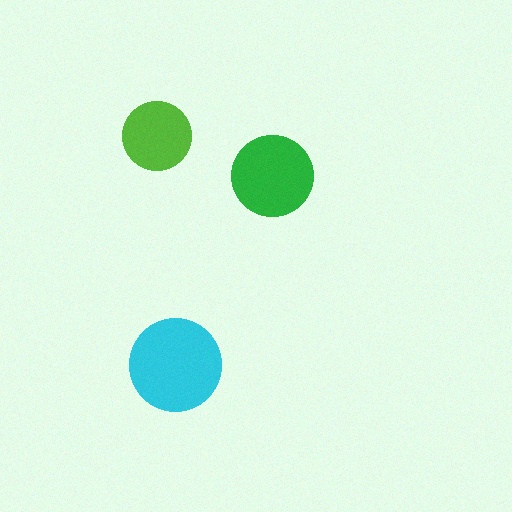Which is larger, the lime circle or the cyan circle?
The cyan one.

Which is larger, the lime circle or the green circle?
The green one.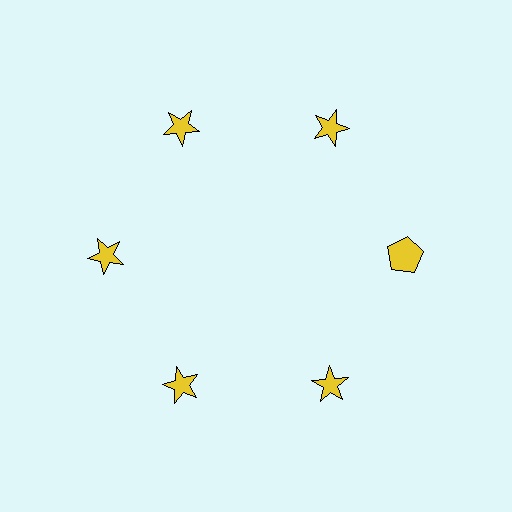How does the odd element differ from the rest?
It has a different shape: pentagon instead of star.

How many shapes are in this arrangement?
There are 6 shapes arranged in a ring pattern.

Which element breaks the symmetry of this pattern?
The yellow pentagon at roughly the 3 o'clock position breaks the symmetry. All other shapes are yellow stars.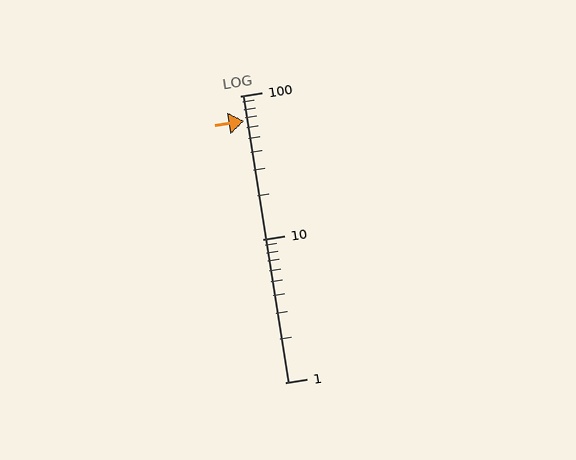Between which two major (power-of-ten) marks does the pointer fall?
The pointer is between 10 and 100.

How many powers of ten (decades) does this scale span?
The scale spans 2 decades, from 1 to 100.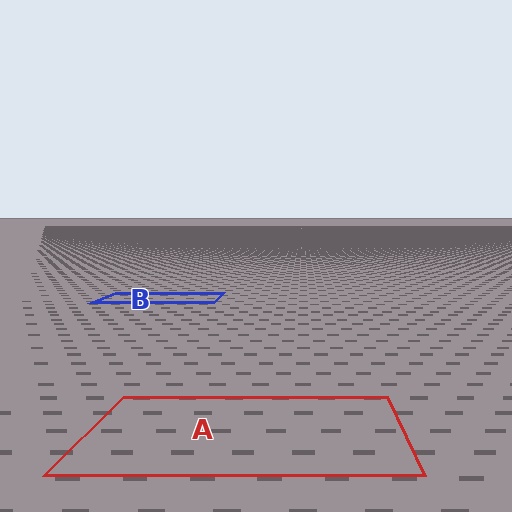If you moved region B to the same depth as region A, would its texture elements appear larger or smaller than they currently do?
They would appear larger. At a closer depth, the same texture elements are projected at a bigger on-screen size.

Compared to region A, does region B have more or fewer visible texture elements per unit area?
Region B has more texture elements per unit area — they are packed more densely because it is farther away.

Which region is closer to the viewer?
Region A is closer. The texture elements there are larger and more spread out.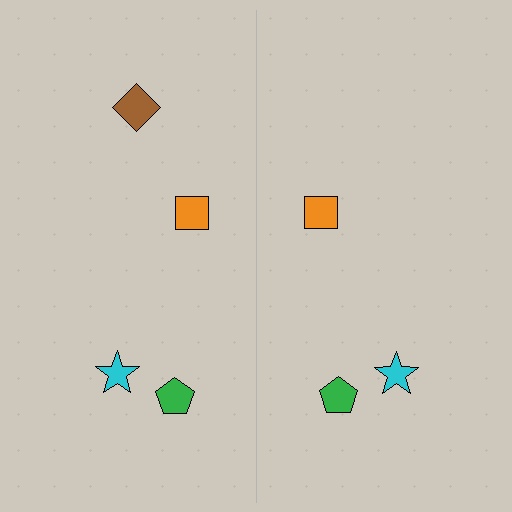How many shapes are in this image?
There are 7 shapes in this image.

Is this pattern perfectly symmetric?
No, the pattern is not perfectly symmetric. A brown diamond is missing from the right side.